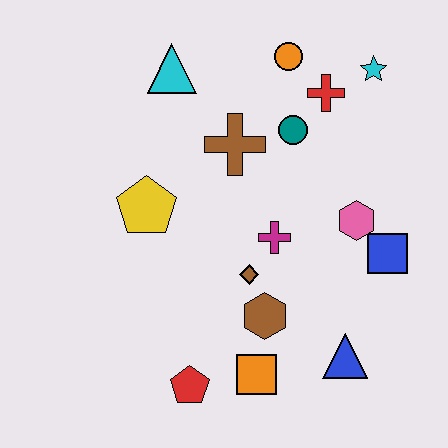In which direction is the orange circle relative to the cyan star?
The orange circle is to the left of the cyan star.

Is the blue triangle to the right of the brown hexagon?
Yes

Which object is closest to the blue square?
The pink hexagon is closest to the blue square.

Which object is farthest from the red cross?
The red pentagon is farthest from the red cross.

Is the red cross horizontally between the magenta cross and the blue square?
Yes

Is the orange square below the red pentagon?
No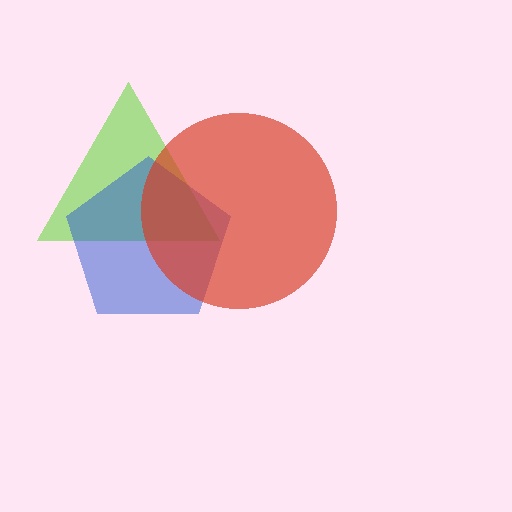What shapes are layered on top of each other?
The layered shapes are: a lime triangle, a blue pentagon, a red circle.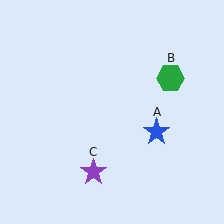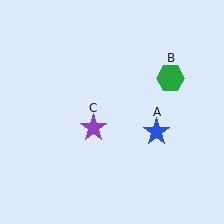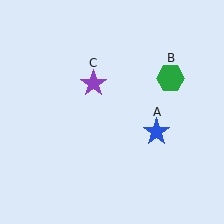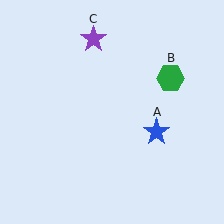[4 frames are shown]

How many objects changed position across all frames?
1 object changed position: purple star (object C).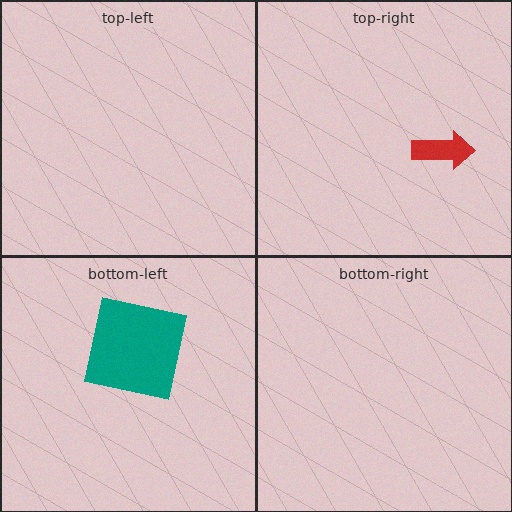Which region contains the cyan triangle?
The bottom-left region.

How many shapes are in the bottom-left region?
2.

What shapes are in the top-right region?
The red arrow.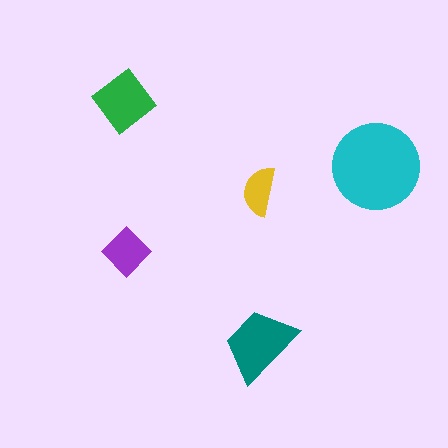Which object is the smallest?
The yellow semicircle.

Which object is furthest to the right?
The cyan circle is rightmost.